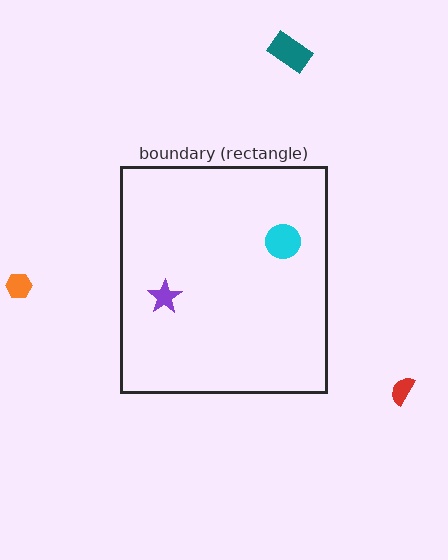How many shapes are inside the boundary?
2 inside, 3 outside.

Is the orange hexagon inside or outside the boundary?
Outside.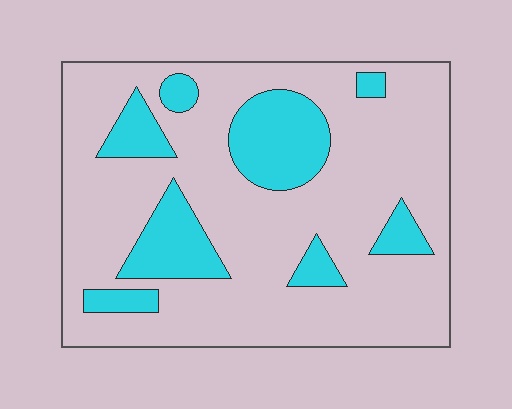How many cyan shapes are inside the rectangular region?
8.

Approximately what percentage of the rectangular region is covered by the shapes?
Approximately 20%.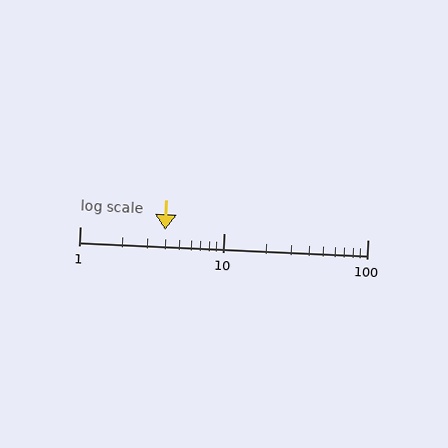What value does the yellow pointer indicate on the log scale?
The pointer indicates approximately 3.9.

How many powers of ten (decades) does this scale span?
The scale spans 2 decades, from 1 to 100.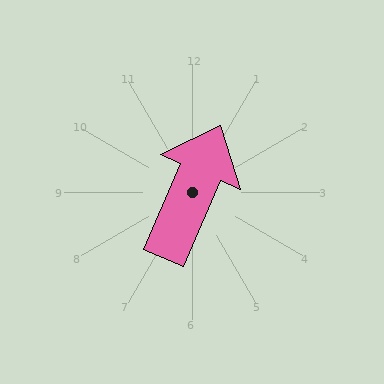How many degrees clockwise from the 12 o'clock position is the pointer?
Approximately 23 degrees.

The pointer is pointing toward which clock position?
Roughly 1 o'clock.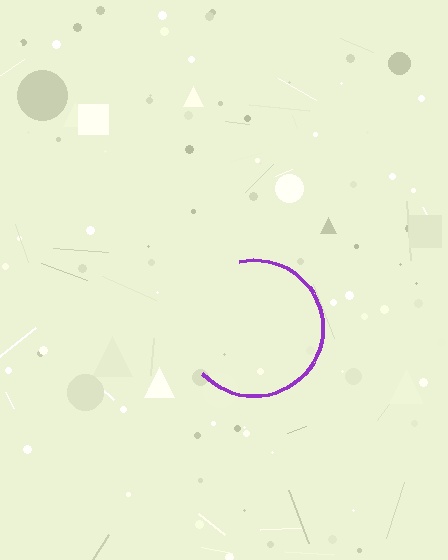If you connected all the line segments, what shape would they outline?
They would outline a circle.